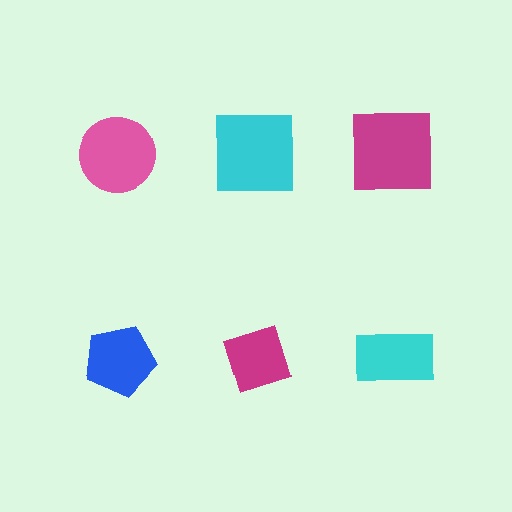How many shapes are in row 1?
3 shapes.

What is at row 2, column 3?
A cyan rectangle.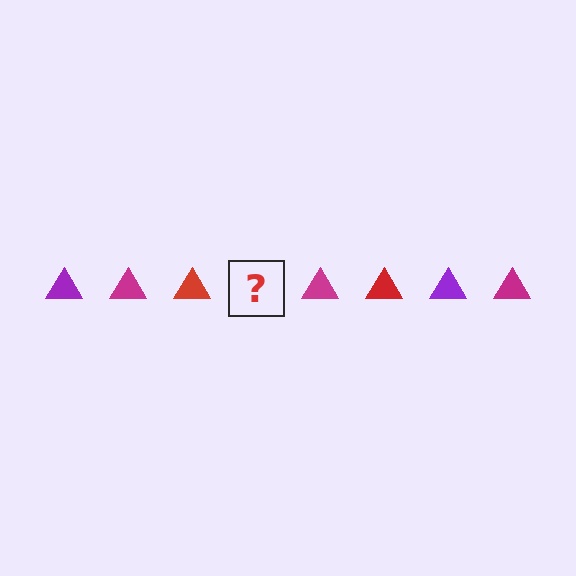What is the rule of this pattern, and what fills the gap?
The rule is that the pattern cycles through purple, magenta, red triangles. The gap should be filled with a purple triangle.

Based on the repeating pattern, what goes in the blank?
The blank should be a purple triangle.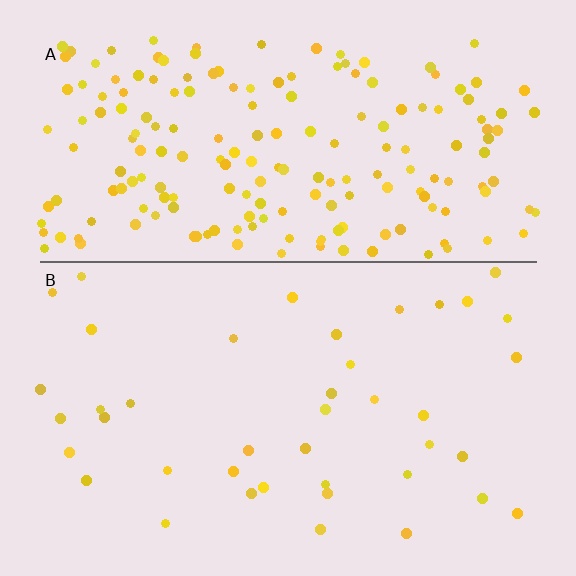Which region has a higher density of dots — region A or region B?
A (the top).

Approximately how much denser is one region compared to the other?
Approximately 4.8× — region A over region B.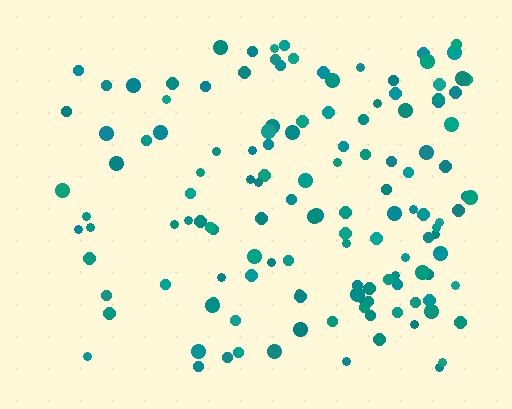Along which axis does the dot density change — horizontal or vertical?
Horizontal.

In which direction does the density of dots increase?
From left to right, with the right side densest.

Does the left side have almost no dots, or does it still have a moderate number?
Still a moderate number, just noticeably fewer than the right.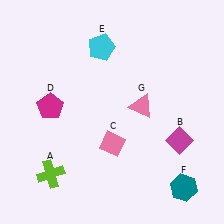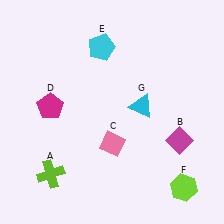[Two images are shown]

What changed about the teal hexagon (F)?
In Image 1, F is teal. In Image 2, it changed to lime.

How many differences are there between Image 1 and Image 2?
There are 2 differences between the two images.